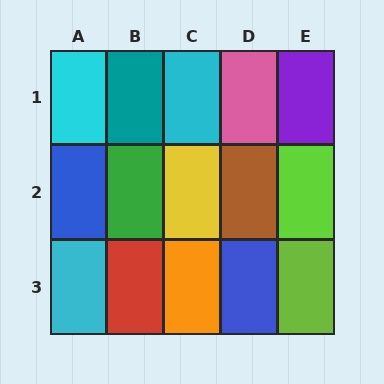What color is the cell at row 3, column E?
Lime.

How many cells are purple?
1 cell is purple.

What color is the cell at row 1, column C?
Cyan.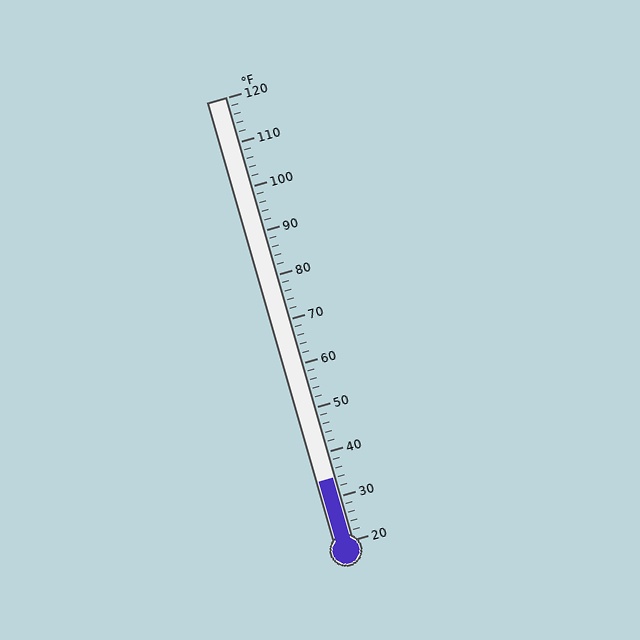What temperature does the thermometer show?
The thermometer shows approximately 34°F.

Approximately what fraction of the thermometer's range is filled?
The thermometer is filled to approximately 15% of its range.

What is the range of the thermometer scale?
The thermometer scale ranges from 20°F to 120°F.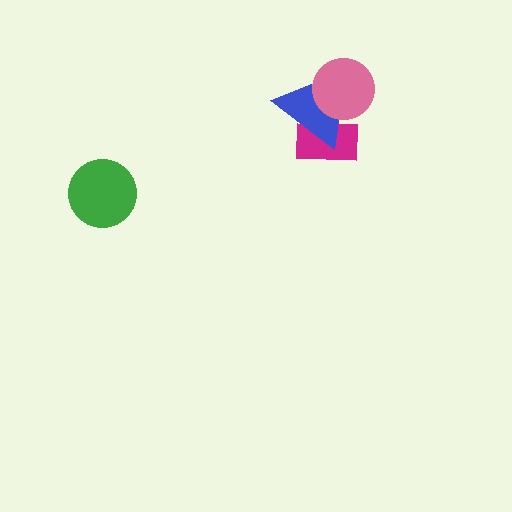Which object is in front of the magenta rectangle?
The blue triangle is in front of the magenta rectangle.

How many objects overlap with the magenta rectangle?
1 object overlaps with the magenta rectangle.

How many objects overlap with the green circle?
0 objects overlap with the green circle.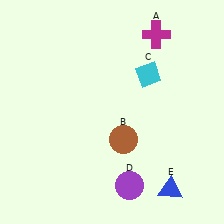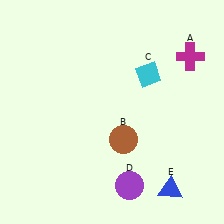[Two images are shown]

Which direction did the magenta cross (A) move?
The magenta cross (A) moved right.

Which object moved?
The magenta cross (A) moved right.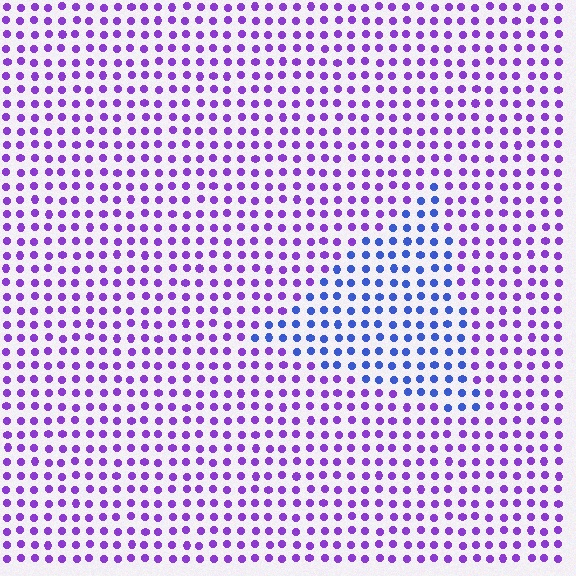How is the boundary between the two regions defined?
The boundary is defined purely by a slight shift in hue (about 46 degrees). Spacing, size, and orientation are identical on both sides.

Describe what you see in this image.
The image is filled with small purple elements in a uniform arrangement. A triangle-shaped region is visible where the elements are tinted to a slightly different hue, forming a subtle color boundary.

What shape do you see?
I see a triangle.